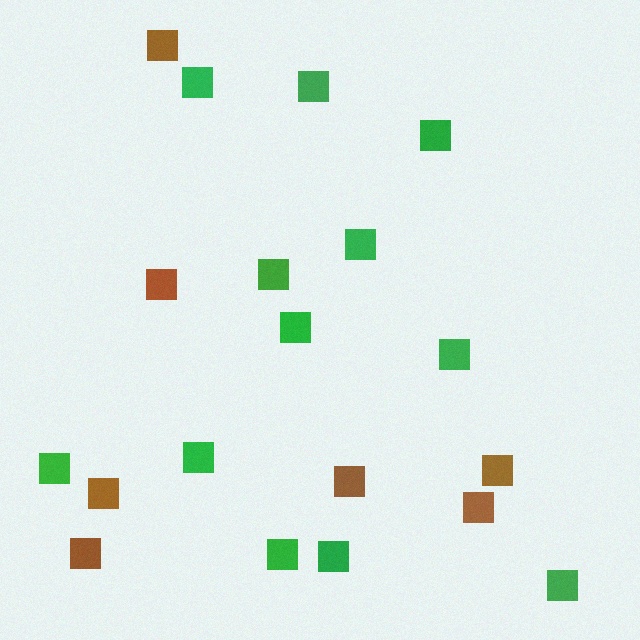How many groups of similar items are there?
There are 2 groups: one group of green squares (12) and one group of brown squares (7).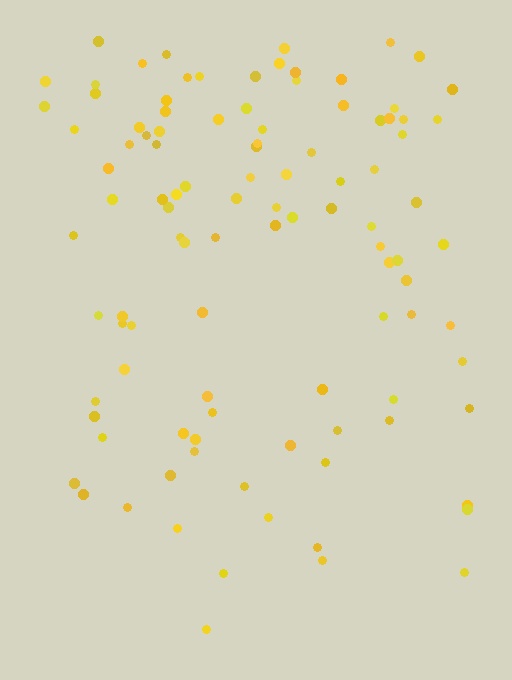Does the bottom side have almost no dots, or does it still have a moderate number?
Still a moderate number, just noticeably fewer than the top.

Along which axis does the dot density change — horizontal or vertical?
Vertical.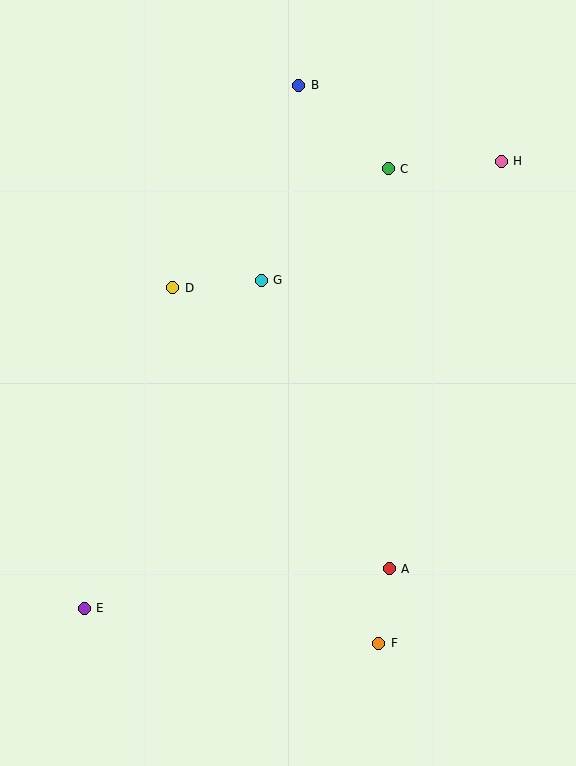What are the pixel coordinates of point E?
Point E is at (84, 608).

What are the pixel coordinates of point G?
Point G is at (261, 280).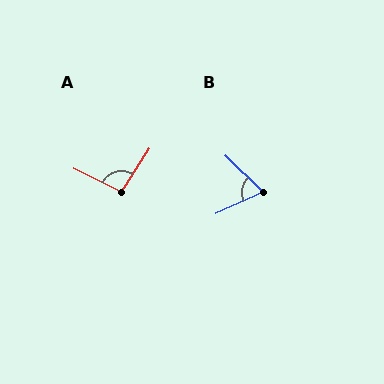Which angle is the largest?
A, at approximately 96 degrees.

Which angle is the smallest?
B, at approximately 69 degrees.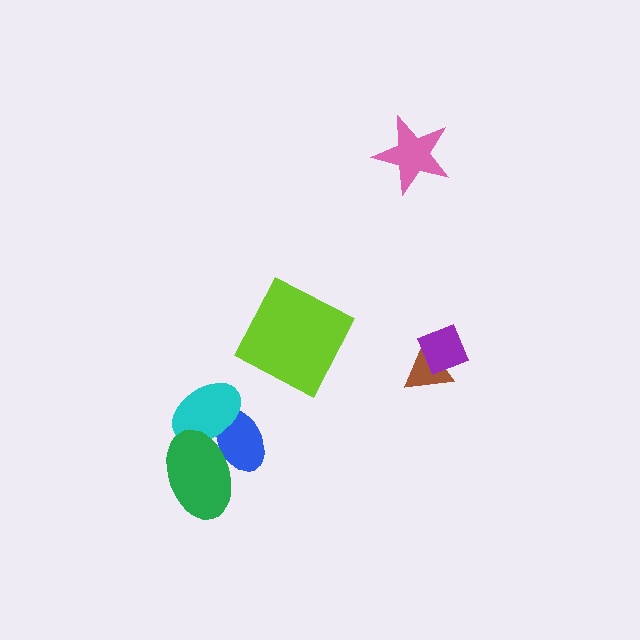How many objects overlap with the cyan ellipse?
2 objects overlap with the cyan ellipse.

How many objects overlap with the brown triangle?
1 object overlaps with the brown triangle.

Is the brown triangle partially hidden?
Yes, it is partially covered by another shape.